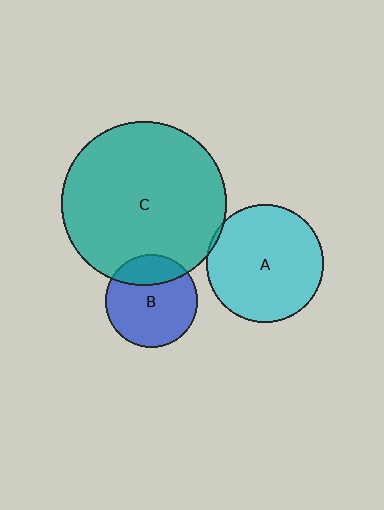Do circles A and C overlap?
Yes.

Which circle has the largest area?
Circle C (teal).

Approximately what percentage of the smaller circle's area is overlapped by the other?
Approximately 5%.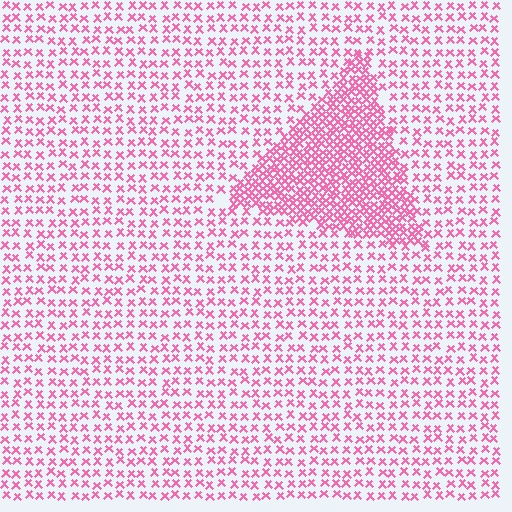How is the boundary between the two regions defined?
The boundary is defined by a change in element density (approximately 2.4x ratio). All elements are the same color, size, and shape.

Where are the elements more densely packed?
The elements are more densely packed inside the triangle boundary.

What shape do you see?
I see a triangle.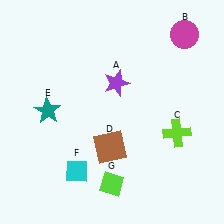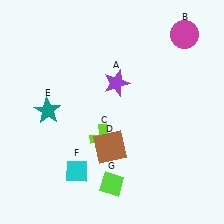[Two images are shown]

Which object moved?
The lime cross (C) moved left.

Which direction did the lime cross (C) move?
The lime cross (C) moved left.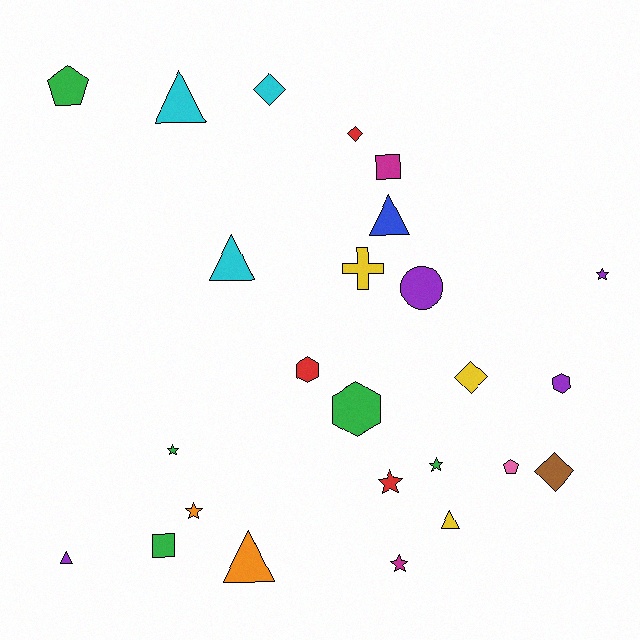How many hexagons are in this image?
There are 3 hexagons.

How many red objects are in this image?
There are 3 red objects.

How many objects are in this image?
There are 25 objects.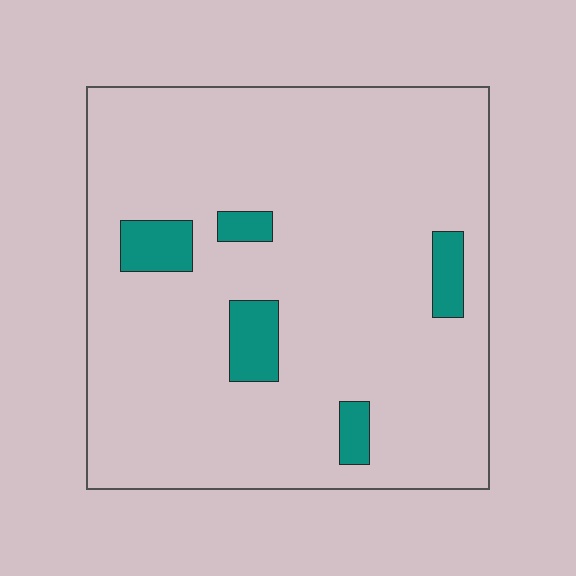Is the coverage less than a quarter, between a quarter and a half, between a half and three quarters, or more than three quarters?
Less than a quarter.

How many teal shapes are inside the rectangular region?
5.